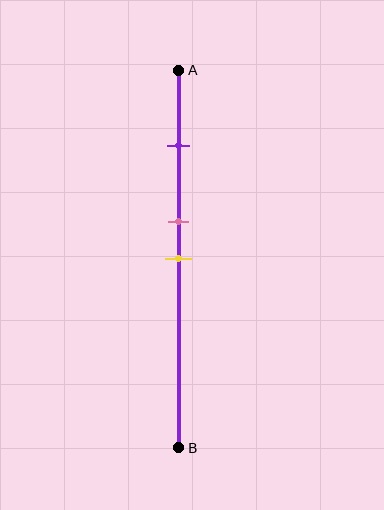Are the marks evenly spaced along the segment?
No, the marks are not evenly spaced.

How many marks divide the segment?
There are 3 marks dividing the segment.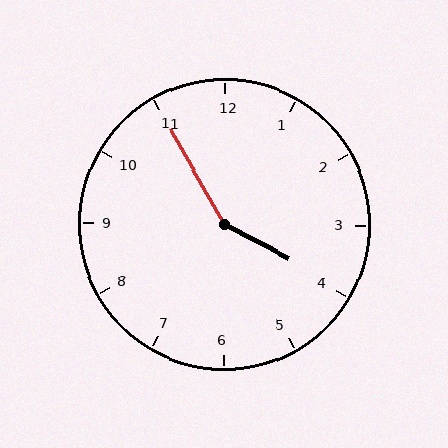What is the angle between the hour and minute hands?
Approximately 148 degrees.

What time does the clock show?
3:55.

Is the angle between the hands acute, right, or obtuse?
It is obtuse.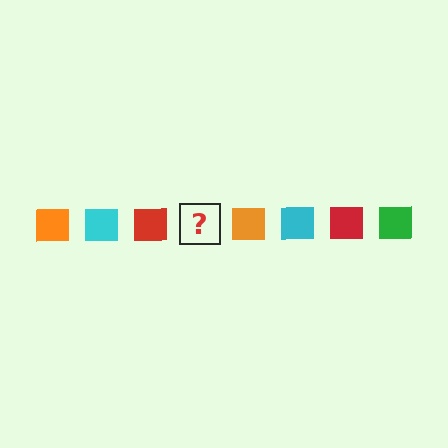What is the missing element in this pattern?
The missing element is a green square.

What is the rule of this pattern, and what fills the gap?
The rule is that the pattern cycles through orange, cyan, red, green squares. The gap should be filled with a green square.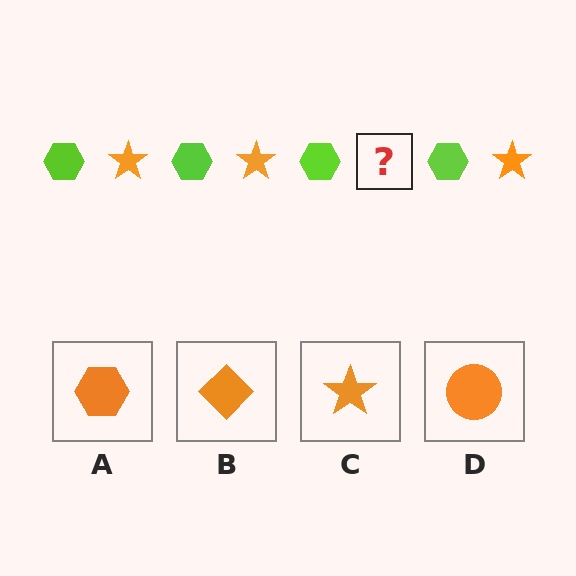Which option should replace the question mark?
Option C.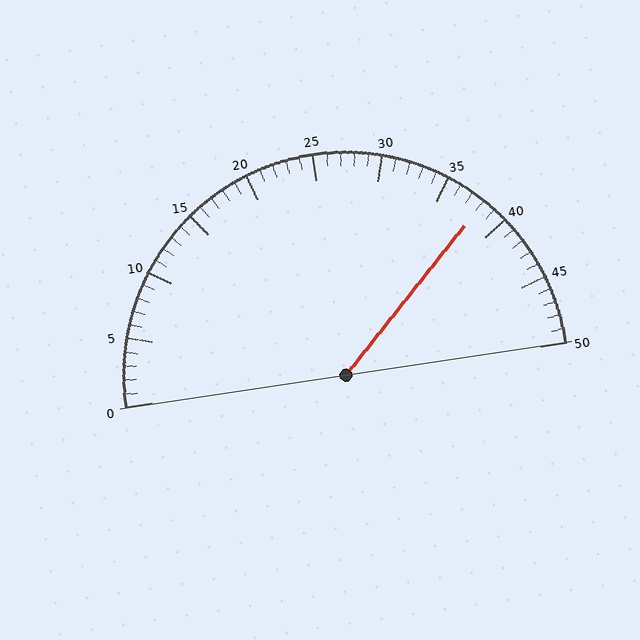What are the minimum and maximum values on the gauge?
The gauge ranges from 0 to 50.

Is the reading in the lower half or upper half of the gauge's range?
The reading is in the upper half of the range (0 to 50).